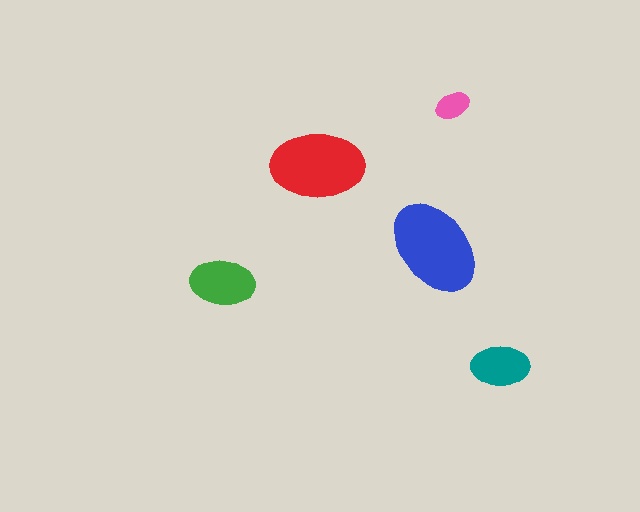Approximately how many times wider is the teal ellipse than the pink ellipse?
About 1.5 times wider.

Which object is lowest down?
The teal ellipse is bottommost.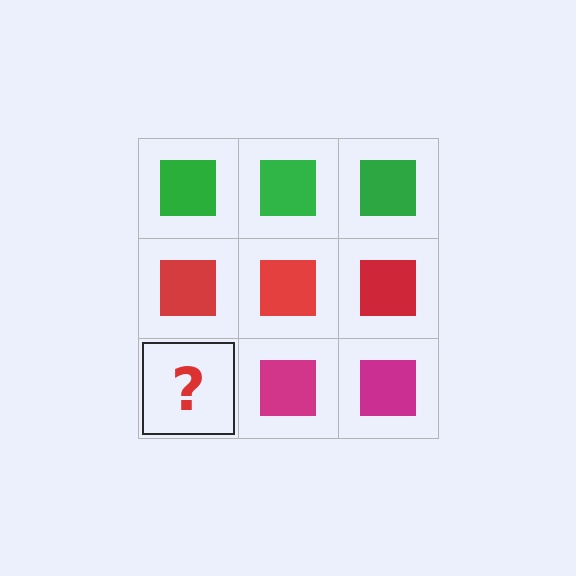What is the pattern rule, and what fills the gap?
The rule is that each row has a consistent color. The gap should be filled with a magenta square.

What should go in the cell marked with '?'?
The missing cell should contain a magenta square.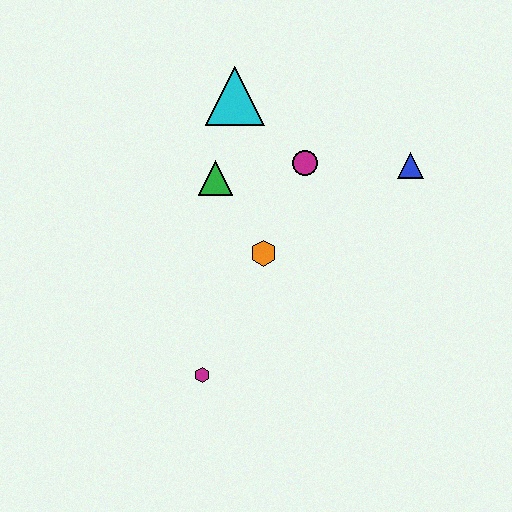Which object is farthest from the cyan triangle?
The magenta hexagon is farthest from the cyan triangle.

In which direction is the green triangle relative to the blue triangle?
The green triangle is to the left of the blue triangle.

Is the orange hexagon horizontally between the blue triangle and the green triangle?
Yes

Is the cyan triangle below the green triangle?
No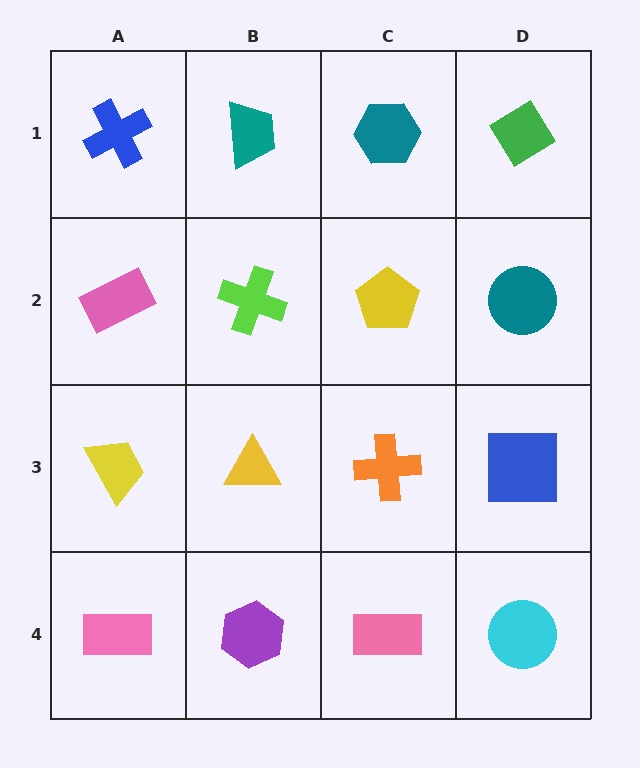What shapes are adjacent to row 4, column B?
A yellow triangle (row 3, column B), a pink rectangle (row 4, column A), a pink rectangle (row 4, column C).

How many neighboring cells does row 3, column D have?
3.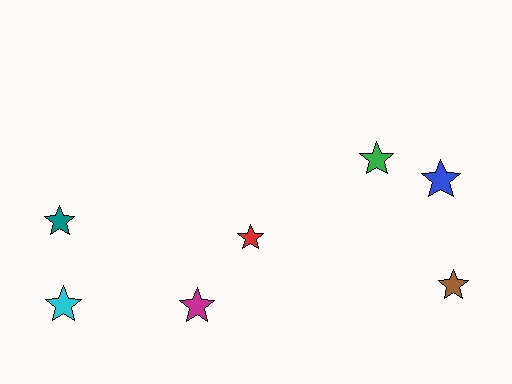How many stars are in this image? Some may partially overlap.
There are 7 stars.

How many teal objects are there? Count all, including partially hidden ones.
There is 1 teal object.